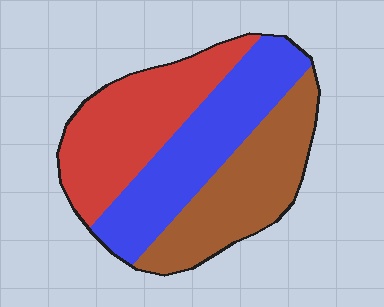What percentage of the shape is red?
Red covers 34% of the shape.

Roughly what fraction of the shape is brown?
Brown takes up about one third (1/3) of the shape.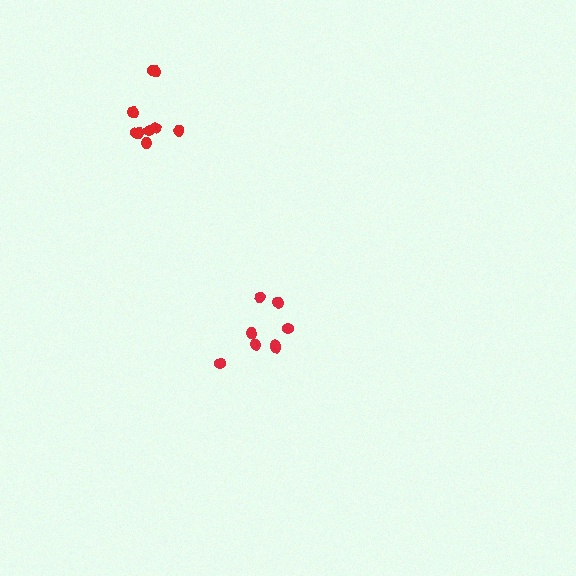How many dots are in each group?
Group 1: 8 dots, Group 2: 9 dots (17 total).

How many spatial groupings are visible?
There are 2 spatial groupings.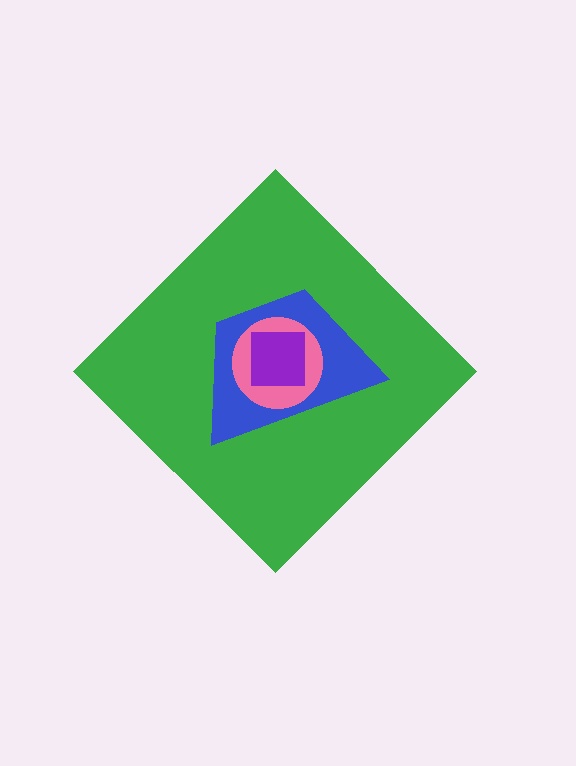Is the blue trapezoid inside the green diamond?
Yes.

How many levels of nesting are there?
4.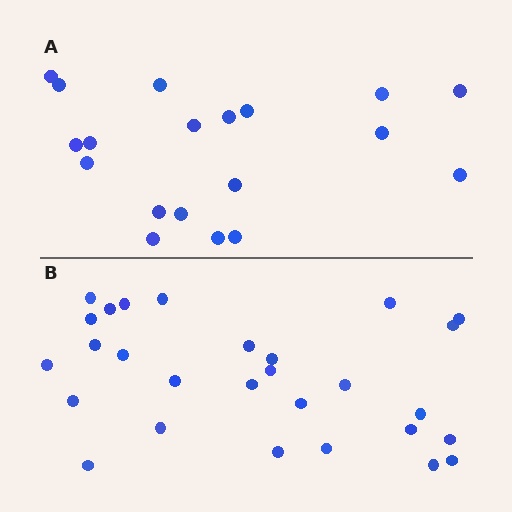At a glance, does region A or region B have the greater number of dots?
Region B (the bottom region) has more dots.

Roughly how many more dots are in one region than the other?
Region B has roughly 8 or so more dots than region A.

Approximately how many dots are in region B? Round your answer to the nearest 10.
About 30 dots. (The exact count is 28, which rounds to 30.)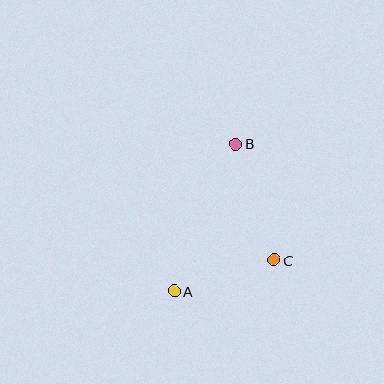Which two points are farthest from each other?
Points A and B are farthest from each other.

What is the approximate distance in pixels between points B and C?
The distance between B and C is approximately 123 pixels.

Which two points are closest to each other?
Points A and C are closest to each other.